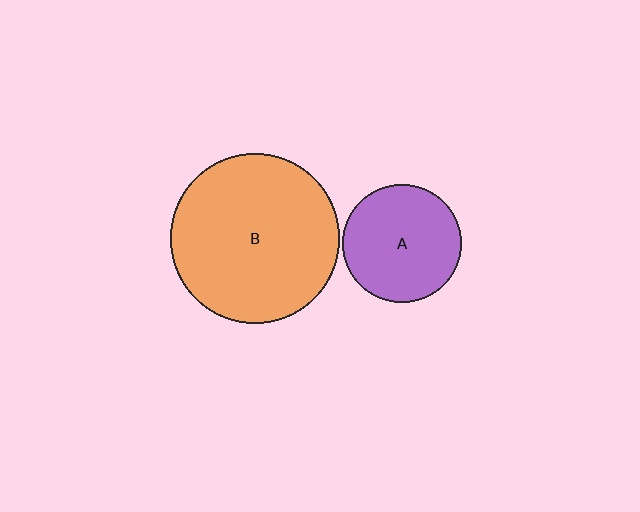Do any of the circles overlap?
No, none of the circles overlap.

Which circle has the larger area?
Circle B (orange).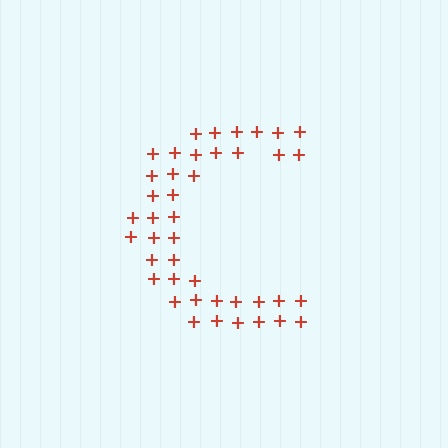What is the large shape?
The large shape is the letter C.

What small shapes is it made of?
It is made of small plus signs.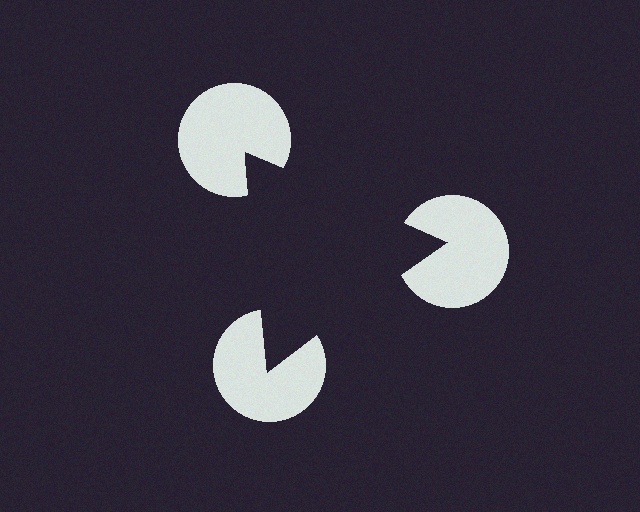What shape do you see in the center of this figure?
An illusory triangle — its edges are inferred from the aligned wedge cuts in the pac-man discs, not physically drawn.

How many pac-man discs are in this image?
There are 3 — one at each vertex of the illusory triangle.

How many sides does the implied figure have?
3 sides.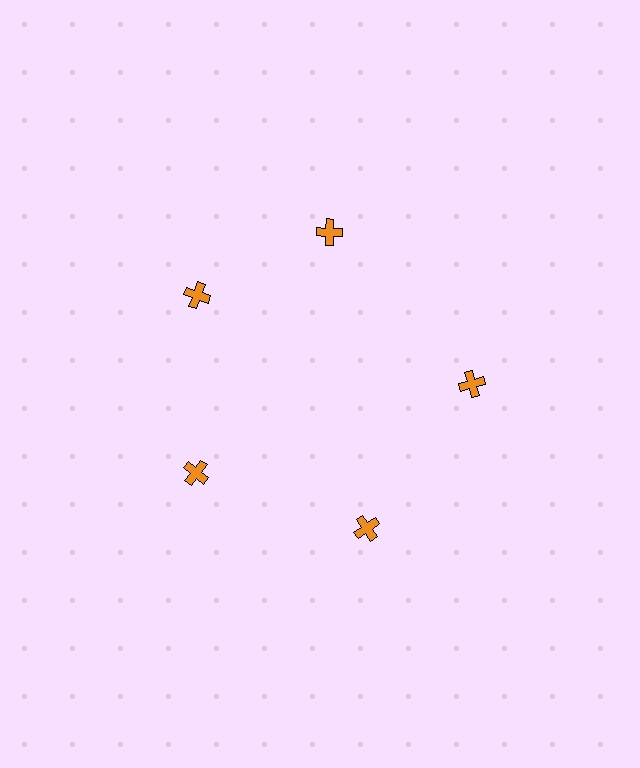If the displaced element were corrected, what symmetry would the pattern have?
It would have 5-fold rotational symmetry — the pattern would map onto itself every 72 degrees.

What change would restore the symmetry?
The symmetry would be restored by rotating it back into even spacing with its neighbors so that all 5 crosses sit at equal angles and equal distance from the center.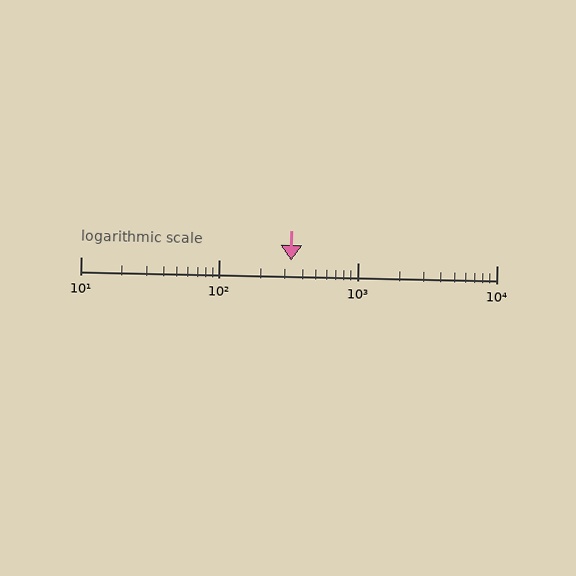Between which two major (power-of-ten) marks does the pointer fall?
The pointer is between 100 and 1000.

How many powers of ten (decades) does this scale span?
The scale spans 3 decades, from 10 to 10000.